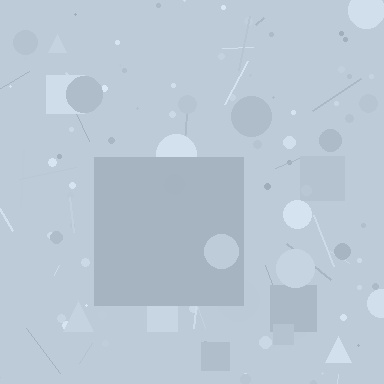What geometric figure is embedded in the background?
A square is embedded in the background.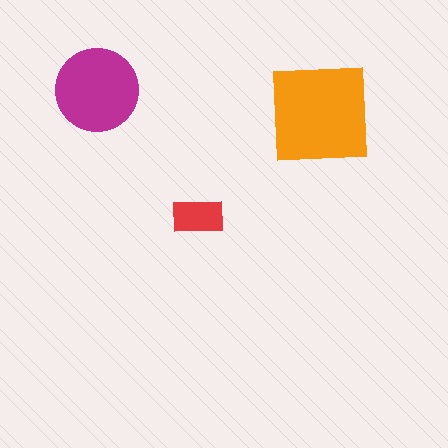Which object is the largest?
The orange square.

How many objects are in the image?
There are 3 objects in the image.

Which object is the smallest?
The red rectangle.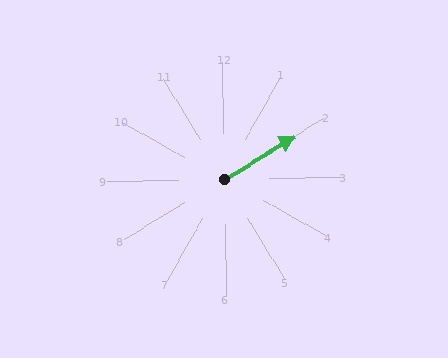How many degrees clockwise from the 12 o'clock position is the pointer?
Approximately 60 degrees.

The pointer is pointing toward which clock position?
Roughly 2 o'clock.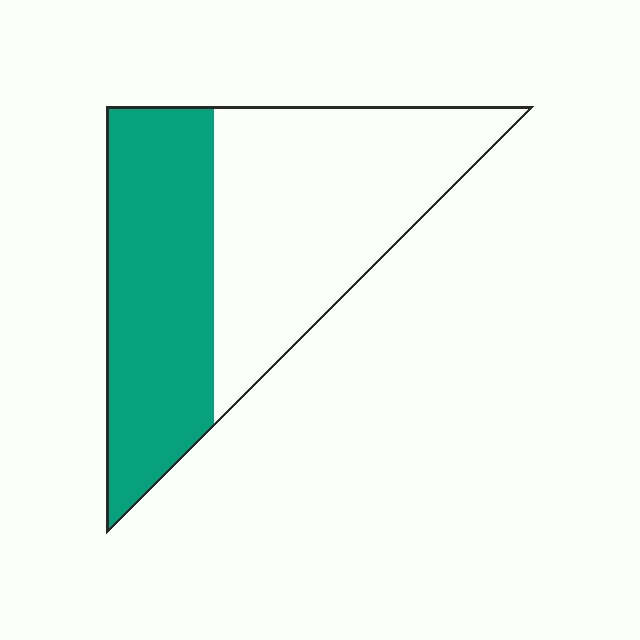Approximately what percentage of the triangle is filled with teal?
Approximately 45%.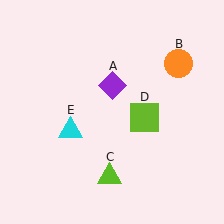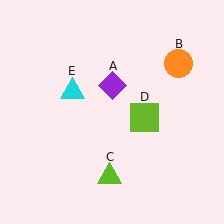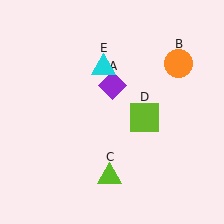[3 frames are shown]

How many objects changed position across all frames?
1 object changed position: cyan triangle (object E).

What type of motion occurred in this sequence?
The cyan triangle (object E) rotated clockwise around the center of the scene.